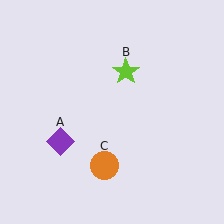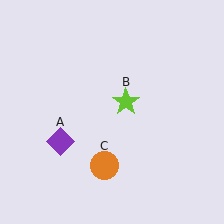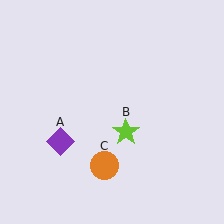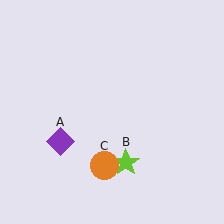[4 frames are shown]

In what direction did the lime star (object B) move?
The lime star (object B) moved down.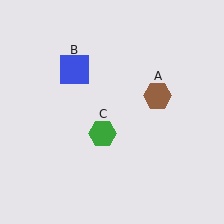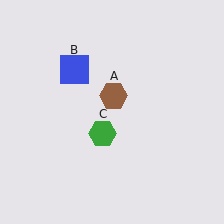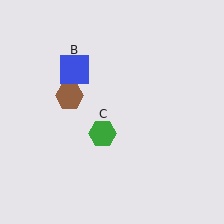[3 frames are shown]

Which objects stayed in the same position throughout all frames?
Blue square (object B) and green hexagon (object C) remained stationary.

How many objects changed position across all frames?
1 object changed position: brown hexagon (object A).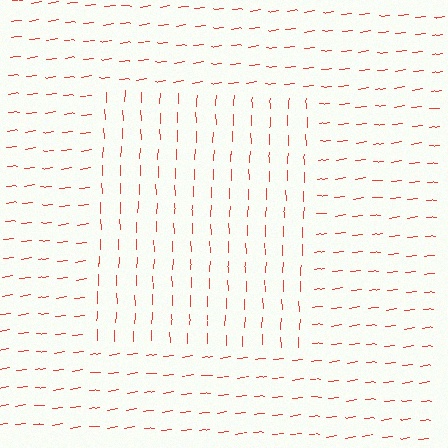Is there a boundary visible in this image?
Yes, there is a texture boundary formed by a change in line orientation.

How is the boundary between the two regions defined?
The boundary is defined purely by a change in line orientation (approximately 84 degrees difference). All lines are the same color and thickness.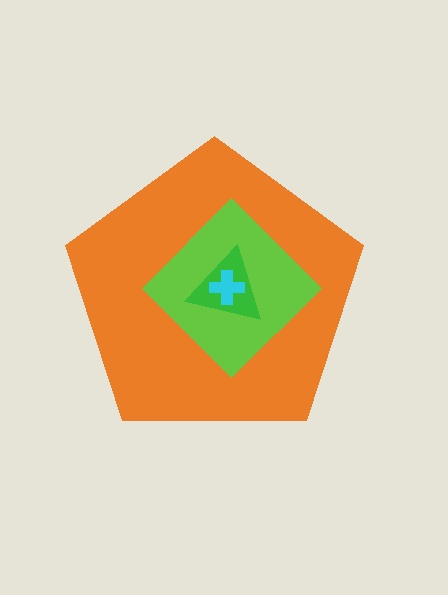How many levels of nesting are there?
4.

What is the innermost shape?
The cyan cross.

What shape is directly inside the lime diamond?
The green triangle.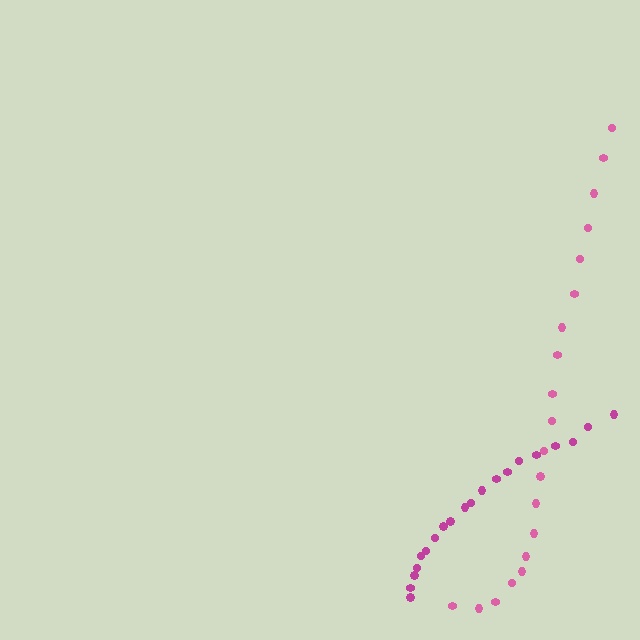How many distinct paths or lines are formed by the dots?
There are 2 distinct paths.